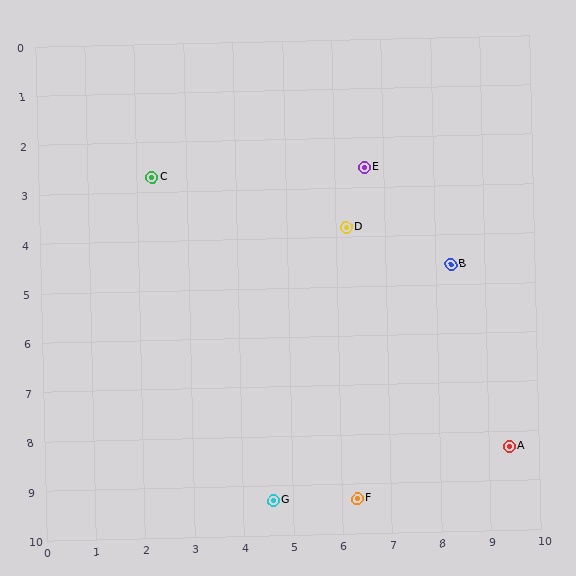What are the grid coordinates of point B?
Point B is at approximately (8.3, 4.6).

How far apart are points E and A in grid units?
Points E and A are about 6.4 grid units apart.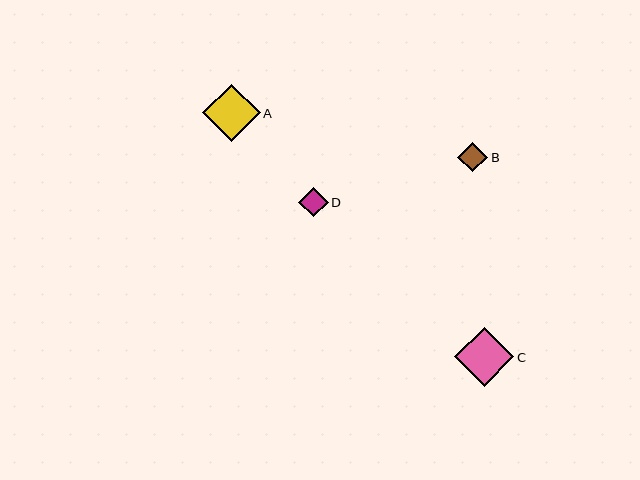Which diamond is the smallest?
Diamond B is the smallest with a size of approximately 30 pixels.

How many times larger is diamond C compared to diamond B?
Diamond C is approximately 2.0 times the size of diamond B.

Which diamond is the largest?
Diamond C is the largest with a size of approximately 59 pixels.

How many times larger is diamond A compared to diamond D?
Diamond A is approximately 1.9 times the size of diamond D.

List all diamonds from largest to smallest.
From largest to smallest: C, A, D, B.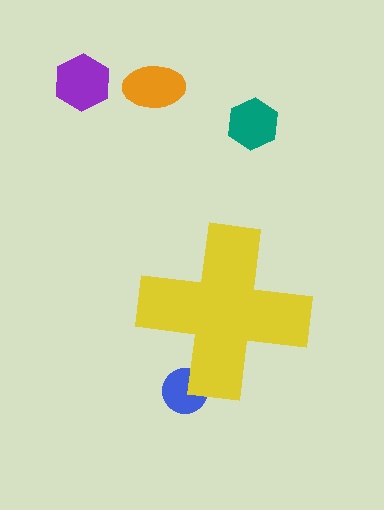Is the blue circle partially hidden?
Yes, the blue circle is partially hidden behind the yellow cross.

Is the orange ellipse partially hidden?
No, the orange ellipse is fully visible.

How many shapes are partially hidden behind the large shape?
1 shape is partially hidden.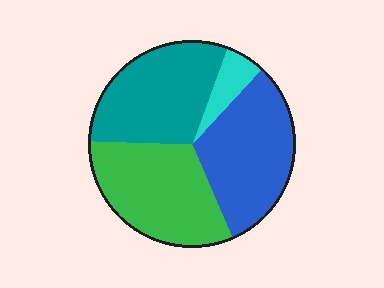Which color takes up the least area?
Cyan, at roughly 5%.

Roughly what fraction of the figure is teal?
Teal takes up about one third (1/3) of the figure.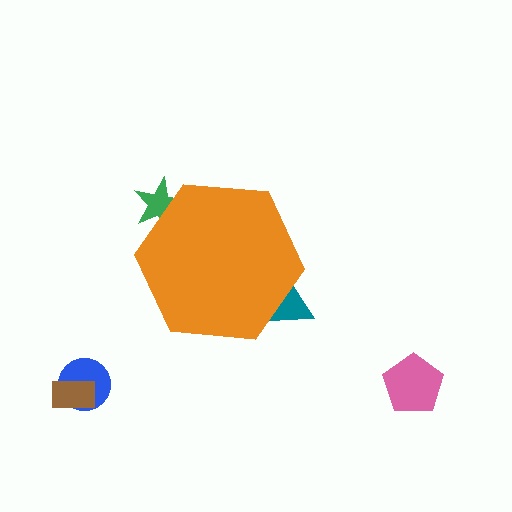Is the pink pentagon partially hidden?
No, the pink pentagon is fully visible.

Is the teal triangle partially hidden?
Yes, the teal triangle is partially hidden behind the orange hexagon.